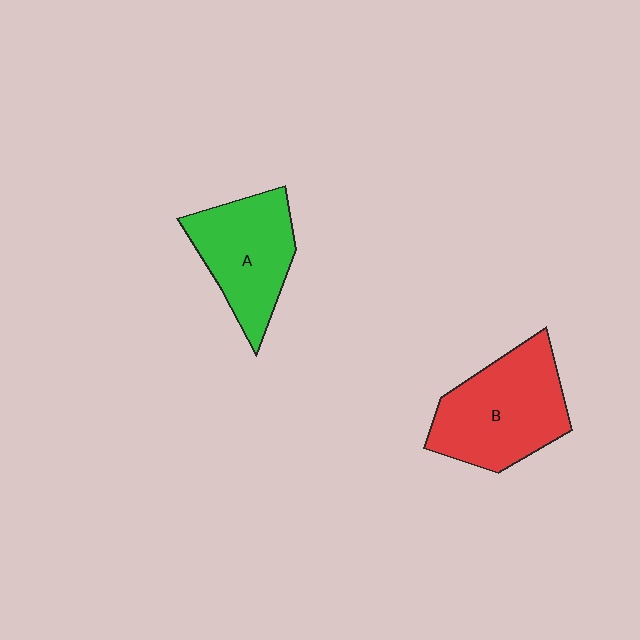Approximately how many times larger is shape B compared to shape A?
Approximately 1.2 times.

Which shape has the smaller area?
Shape A (green).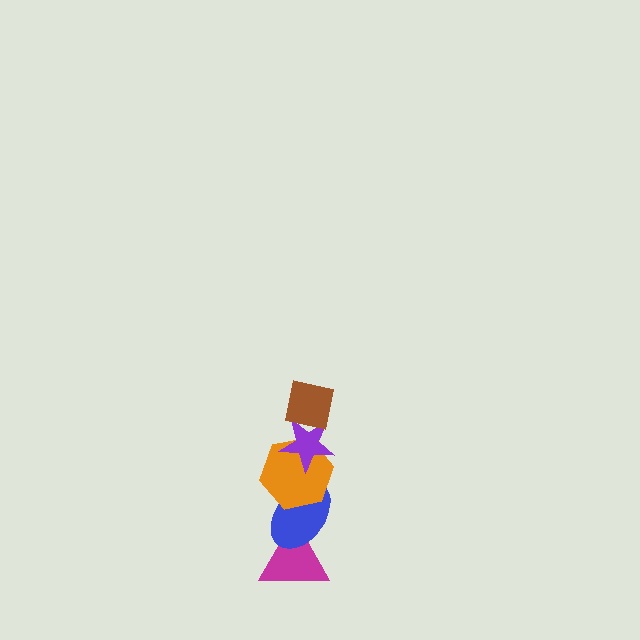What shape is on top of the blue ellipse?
The orange hexagon is on top of the blue ellipse.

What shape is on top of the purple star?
The brown square is on top of the purple star.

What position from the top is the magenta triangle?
The magenta triangle is 5th from the top.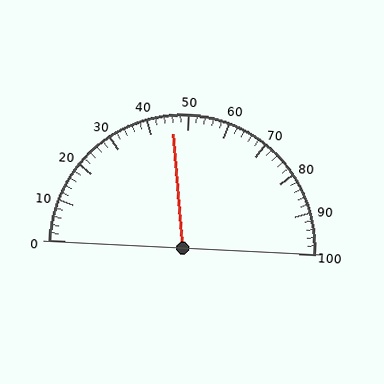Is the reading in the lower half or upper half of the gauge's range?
The reading is in the lower half of the range (0 to 100).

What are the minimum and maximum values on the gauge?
The gauge ranges from 0 to 100.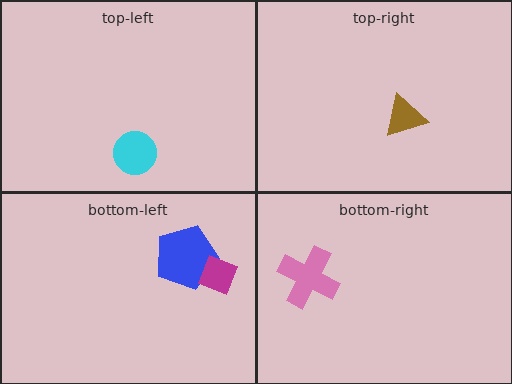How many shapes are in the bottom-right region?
1.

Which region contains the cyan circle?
The top-left region.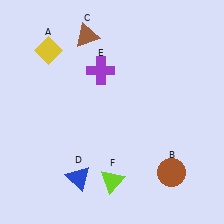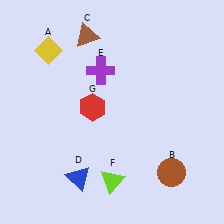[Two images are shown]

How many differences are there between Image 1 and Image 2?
There is 1 difference between the two images.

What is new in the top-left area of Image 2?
A red hexagon (G) was added in the top-left area of Image 2.